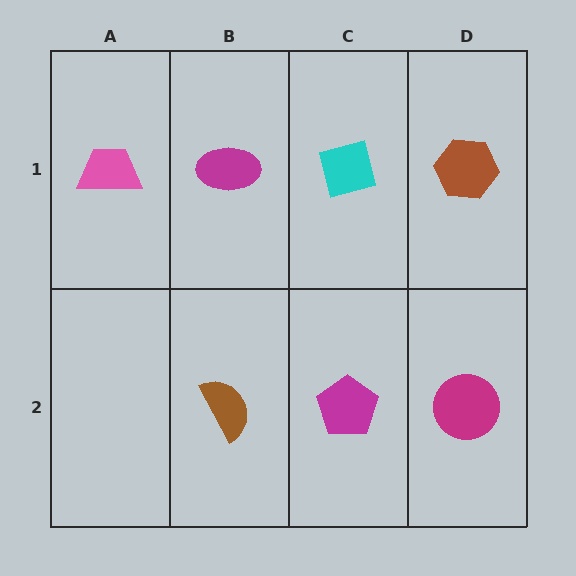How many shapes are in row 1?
4 shapes.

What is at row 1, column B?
A magenta ellipse.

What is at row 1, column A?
A pink trapezoid.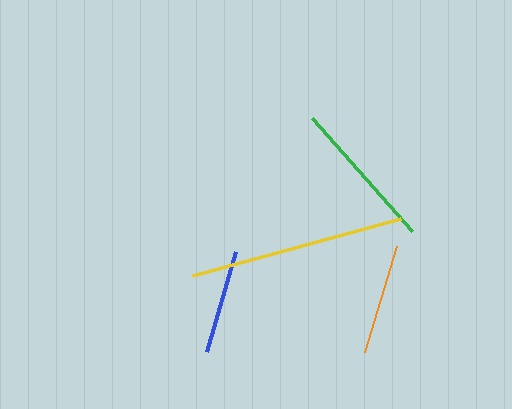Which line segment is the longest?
The yellow line is the longest at approximately 215 pixels.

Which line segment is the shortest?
The blue line is the shortest at approximately 104 pixels.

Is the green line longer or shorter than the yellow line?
The yellow line is longer than the green line.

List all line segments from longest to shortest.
From longest to shortest: yellow, green, orange, blue.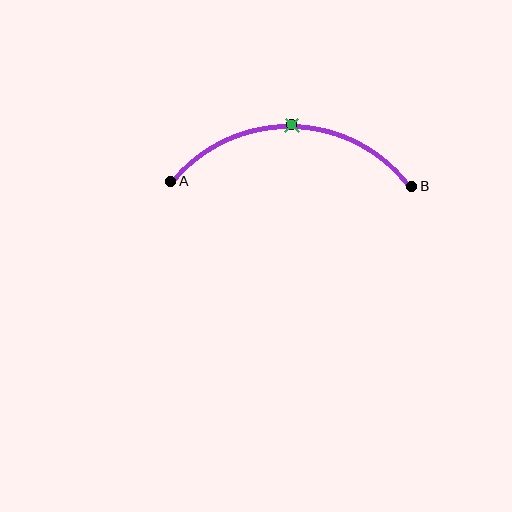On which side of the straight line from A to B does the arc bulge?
The arc bulges above the straight line connecting A and B.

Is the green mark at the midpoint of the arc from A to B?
Yes. The green mark lies on the arc at equal arc-length from both A and B — it is the arc midpoint.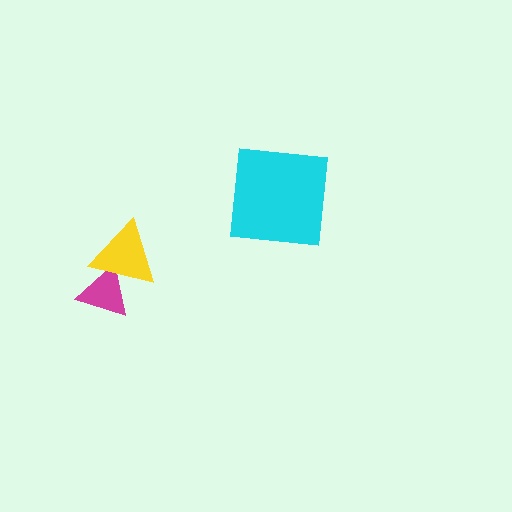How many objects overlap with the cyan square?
0 objects overlap with the cyan square.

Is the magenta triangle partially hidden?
Yes, it is partially covered by another shape.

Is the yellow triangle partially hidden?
No, no other shape covers it.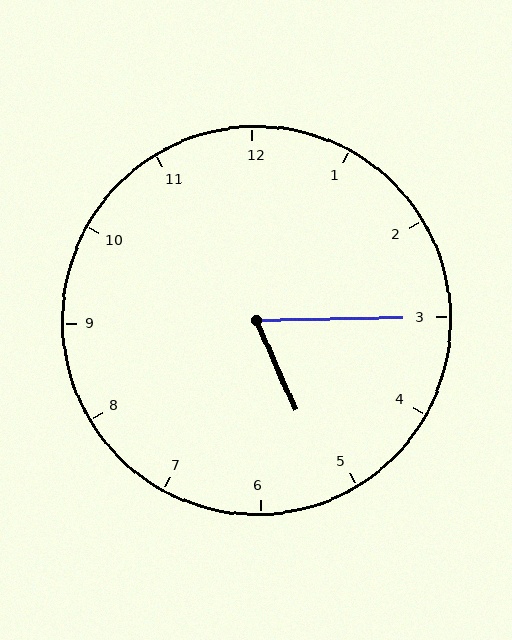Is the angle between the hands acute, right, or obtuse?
It is acute.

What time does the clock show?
5:15.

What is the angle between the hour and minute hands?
Approximately 68 degrees.